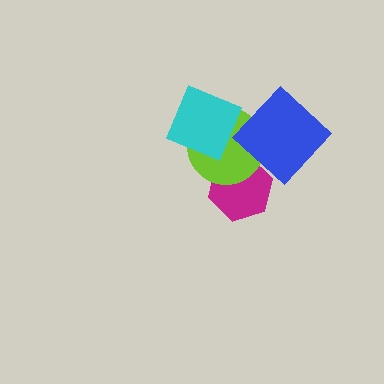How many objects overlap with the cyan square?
1 object overlaps with the cyan square.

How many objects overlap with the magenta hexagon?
2 objects overlap with the magenta hexagon.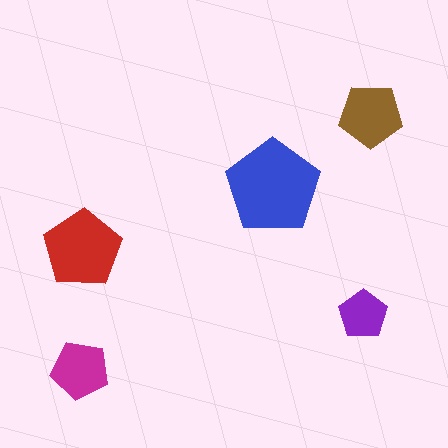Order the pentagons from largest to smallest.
the blue one, the red one, the brown one, the magenta one, the purple one.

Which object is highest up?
The brown pentagon is topmost.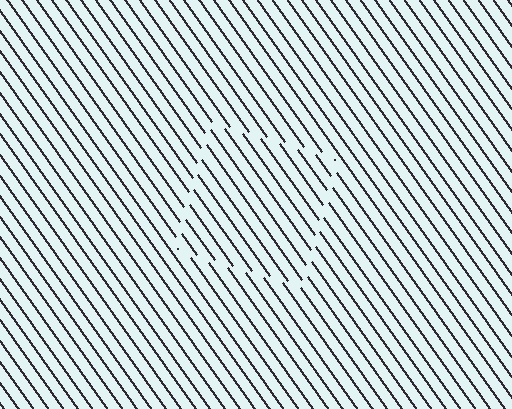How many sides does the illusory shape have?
4 sides — the line-ends trace a square.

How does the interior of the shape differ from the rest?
The interior of the shape contains the same grating, shifted by half a period — the contour is defined by the phase discontinuity where line-ends from the inner and outer gratings abut.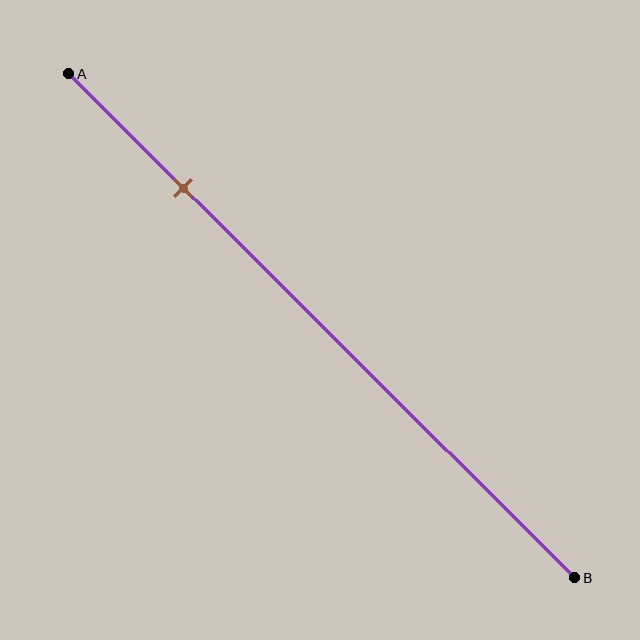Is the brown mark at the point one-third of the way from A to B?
No, the mark is at about 25% from A, not at the 33% one-third point.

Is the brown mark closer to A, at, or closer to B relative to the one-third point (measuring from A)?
The brown mark is closer to point A than the one-third point of segment AB.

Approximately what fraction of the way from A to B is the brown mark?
The brown mark is approximately 25% of the way from A to B.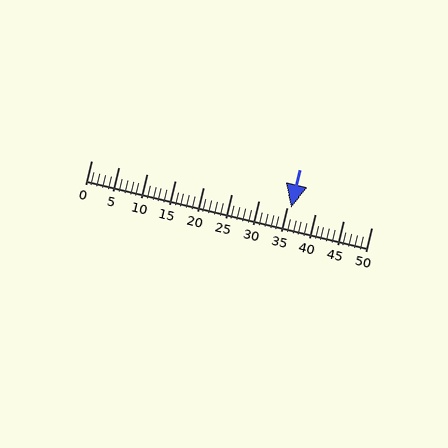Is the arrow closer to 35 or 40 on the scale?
The arrow is closer to 35.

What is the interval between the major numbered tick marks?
The major tick marks are spaced 5 units apart.